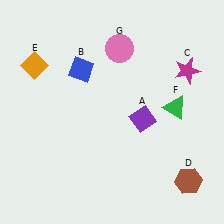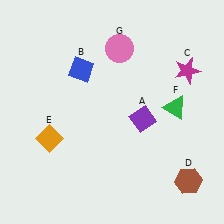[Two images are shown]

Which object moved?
The orange diamond (E) moved down.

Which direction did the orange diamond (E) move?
The orange diamond (E) moved down.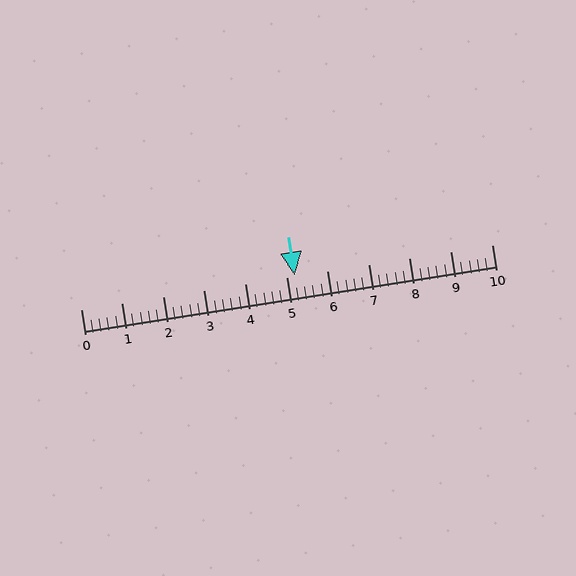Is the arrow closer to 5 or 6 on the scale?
The arrow is closer to 5.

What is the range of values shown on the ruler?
The ruler shows values from 0 to 10.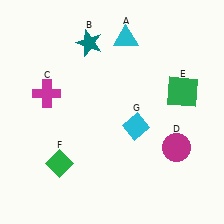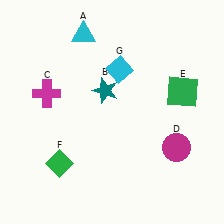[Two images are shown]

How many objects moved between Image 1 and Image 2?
3 objects moved between the two images.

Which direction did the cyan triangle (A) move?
The cyan triangle (A) moved left.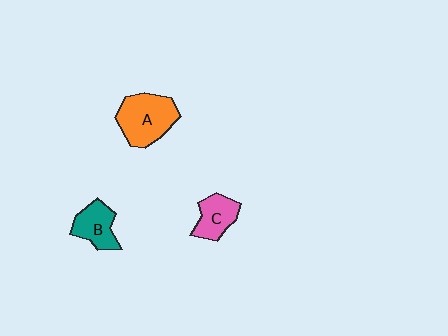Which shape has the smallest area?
Shape C (pink).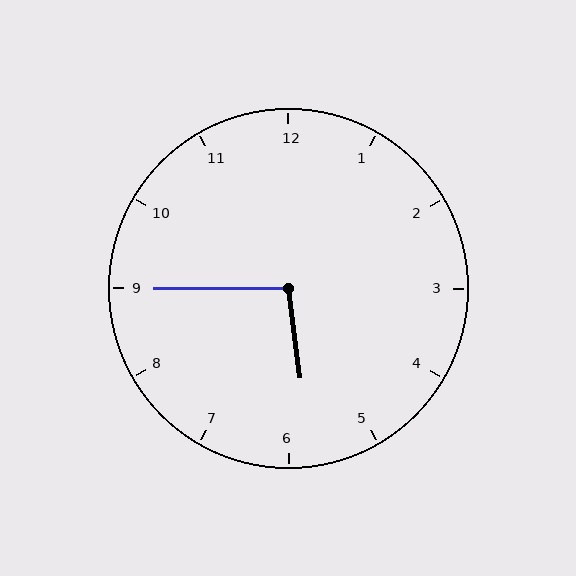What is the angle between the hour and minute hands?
Approximately 98 degrees.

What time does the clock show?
5:45.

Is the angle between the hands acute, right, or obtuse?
It is obtuse.